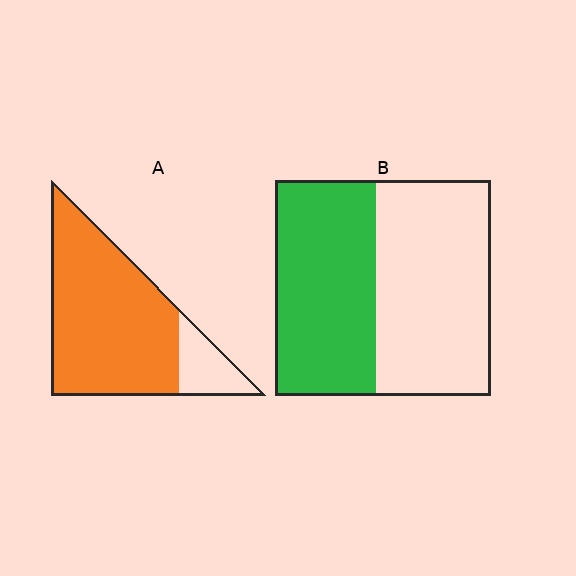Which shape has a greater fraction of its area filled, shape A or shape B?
Shape A.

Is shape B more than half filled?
Roughly half.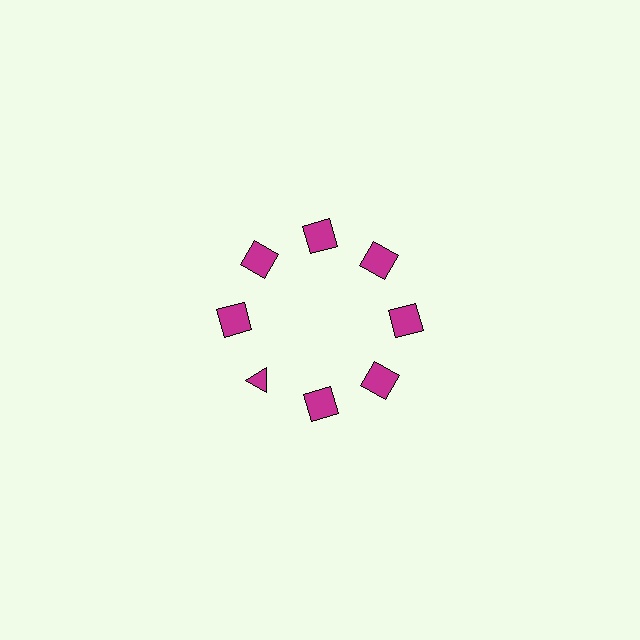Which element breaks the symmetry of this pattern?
The magenta triangle at roughly the 8 o'clock position breaks the symmetry. All other shapes are magenta squares.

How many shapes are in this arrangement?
There are 8 shapes arranged in a ring pattern.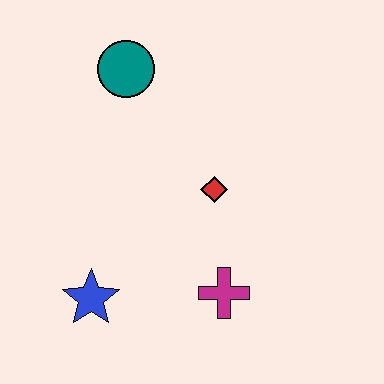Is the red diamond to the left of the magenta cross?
Yes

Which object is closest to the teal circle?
The red diamond is closest to the teal circle.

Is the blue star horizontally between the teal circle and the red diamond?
No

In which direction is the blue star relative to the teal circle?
The blue star is below the teal circle.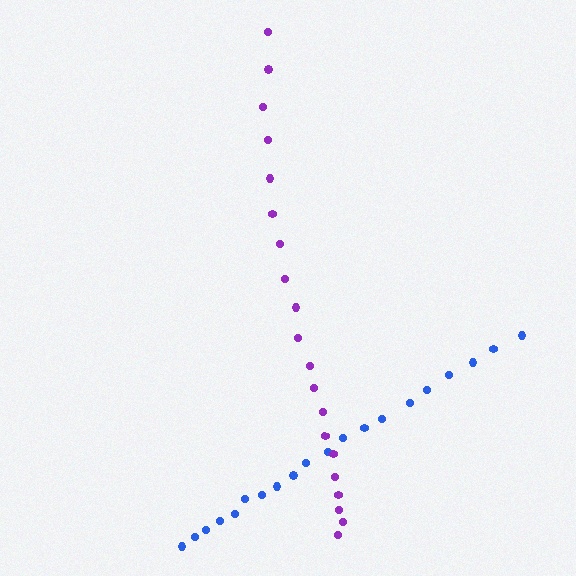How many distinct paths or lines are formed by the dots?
There are 2 distinct paths.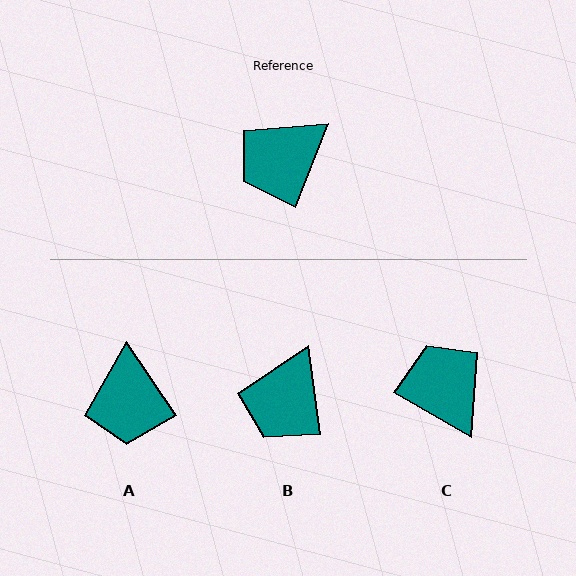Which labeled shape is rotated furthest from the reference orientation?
C, about 98 degrees away.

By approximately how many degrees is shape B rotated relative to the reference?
Approximately 30 degrees counter-clockwise.